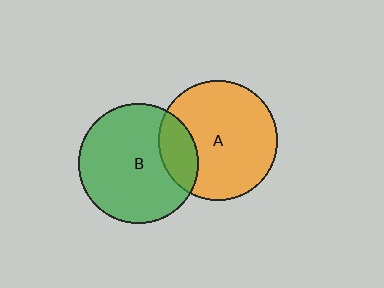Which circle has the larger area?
Circle B (green).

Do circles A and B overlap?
Yes.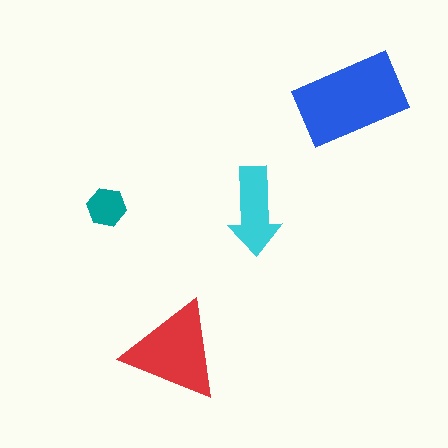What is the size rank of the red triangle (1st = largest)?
2nd.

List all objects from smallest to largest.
The teal hexagon, the cyan arrow, the red triangle, the blue rectangle.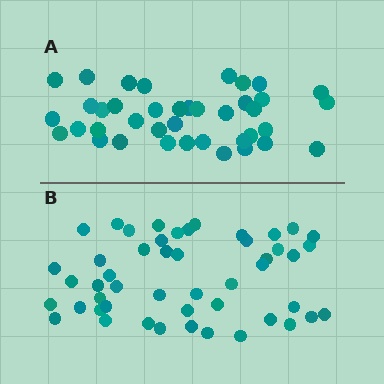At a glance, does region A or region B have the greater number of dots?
Region B (the bottom region) has more dots.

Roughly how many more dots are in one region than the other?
Region B has roughly 10 or so more dots than region A.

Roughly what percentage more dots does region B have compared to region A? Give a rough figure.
About 25% more.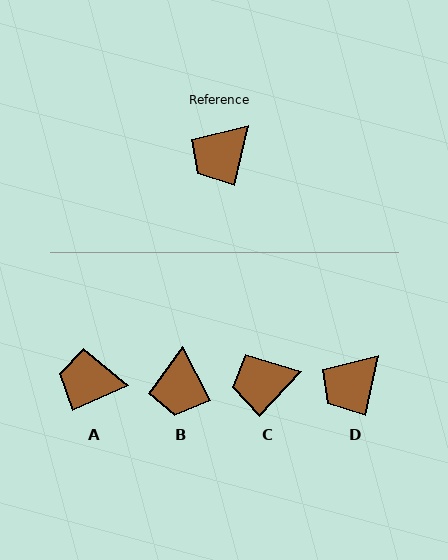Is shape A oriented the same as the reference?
No, it is off by about 53 degrees.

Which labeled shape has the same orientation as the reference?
D.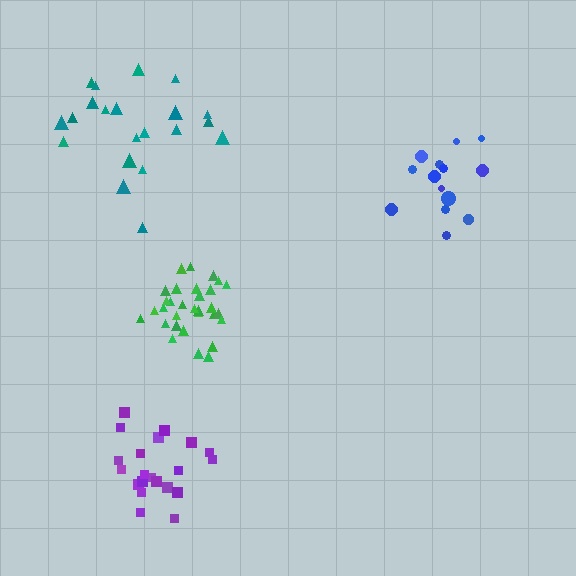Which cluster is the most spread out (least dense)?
Teal.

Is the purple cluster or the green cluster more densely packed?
Green.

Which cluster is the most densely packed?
Green.